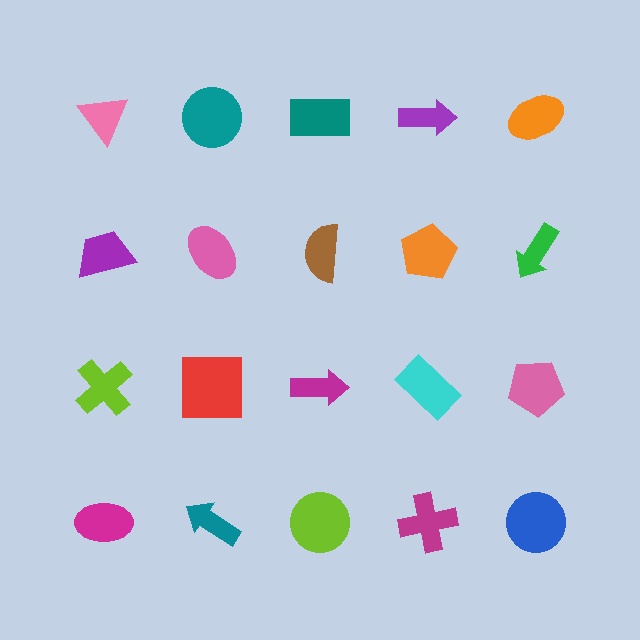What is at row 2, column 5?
A green arrow.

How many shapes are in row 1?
5 shapes.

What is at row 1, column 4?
A purple arrow.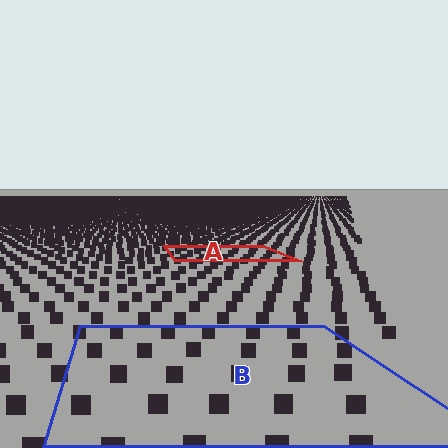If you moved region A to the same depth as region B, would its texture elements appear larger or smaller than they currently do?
They would appear larger. At a closer depth, the same texture elements are projected at a bigger on-screen size.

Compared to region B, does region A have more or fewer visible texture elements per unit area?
Region A has more texture elements per unit area — they are packed more densely because it is farther away.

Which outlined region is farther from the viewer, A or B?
Region A is farther from the viewer — the texture elements inside it appear smaller and more densely packed.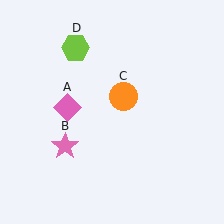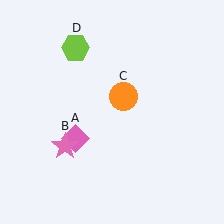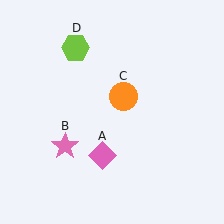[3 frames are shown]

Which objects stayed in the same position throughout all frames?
Pink star (object B) and orange circle (object C) and lime hexagon (object D) remained stationary.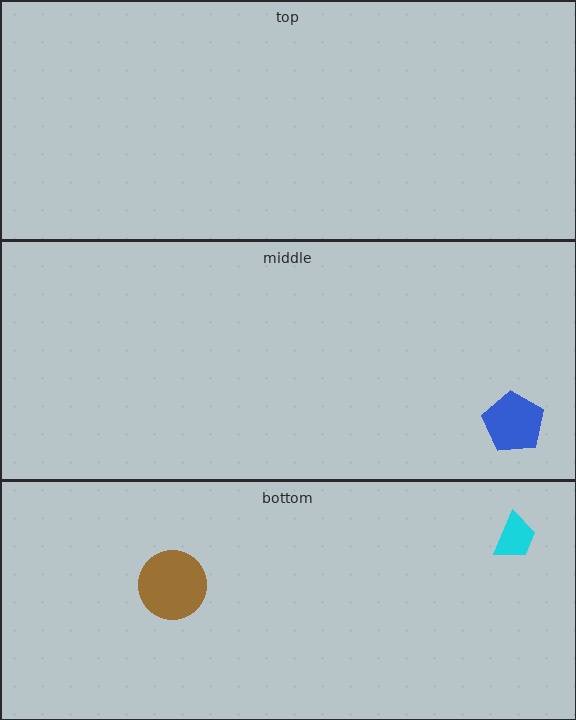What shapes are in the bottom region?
The cyan trapezoid, the brown circle.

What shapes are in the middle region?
The blue pentagon.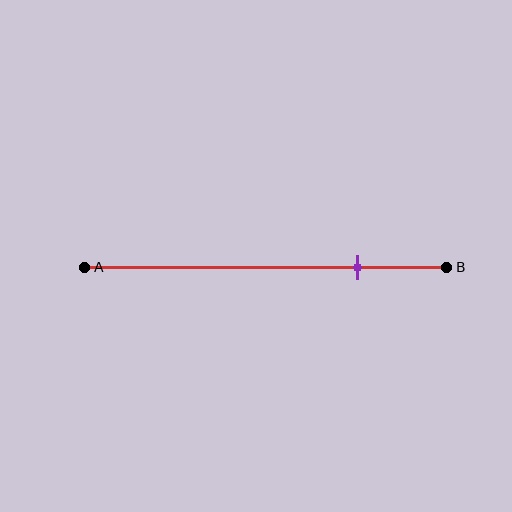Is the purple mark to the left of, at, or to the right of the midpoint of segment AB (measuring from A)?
The purple mark is to the right of the midpoint of segment AB.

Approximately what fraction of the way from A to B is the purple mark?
The purple mark is approximately 75% of the way from A to B.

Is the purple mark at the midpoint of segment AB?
No, the mark is at about 75% from A, not at the 50% midpoint.